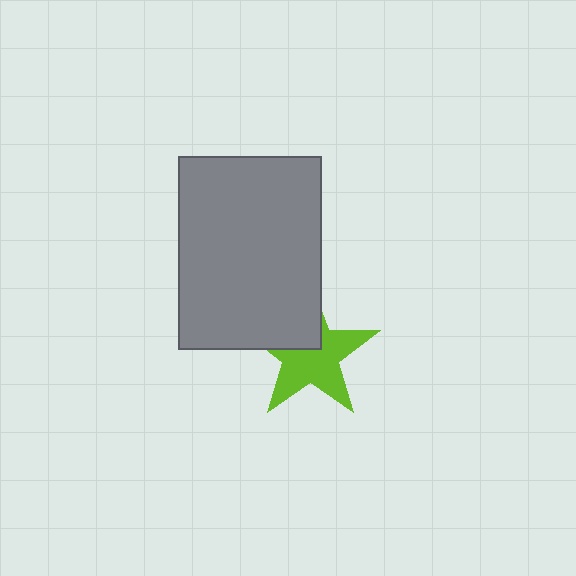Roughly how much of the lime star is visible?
Most of it is visible (roughly 66%).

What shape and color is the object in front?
The object in front is a gray rectangle.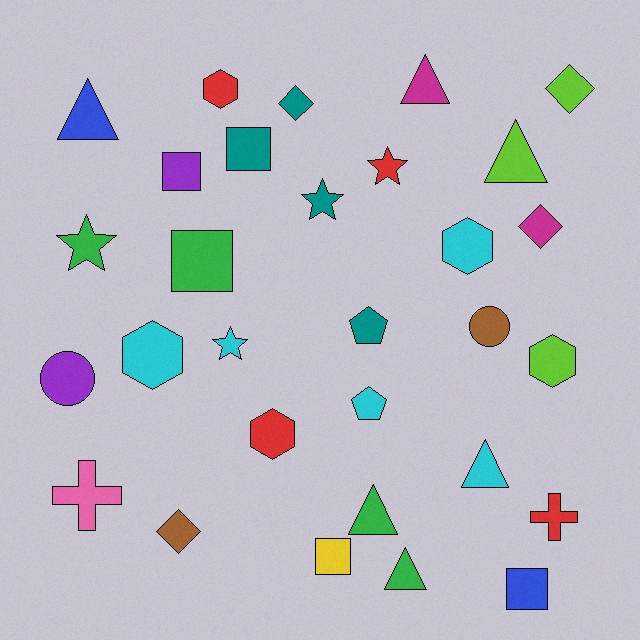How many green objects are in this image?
There are 4 green objects.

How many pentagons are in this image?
There are 2 pentagons.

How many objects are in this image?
There are 30 objects.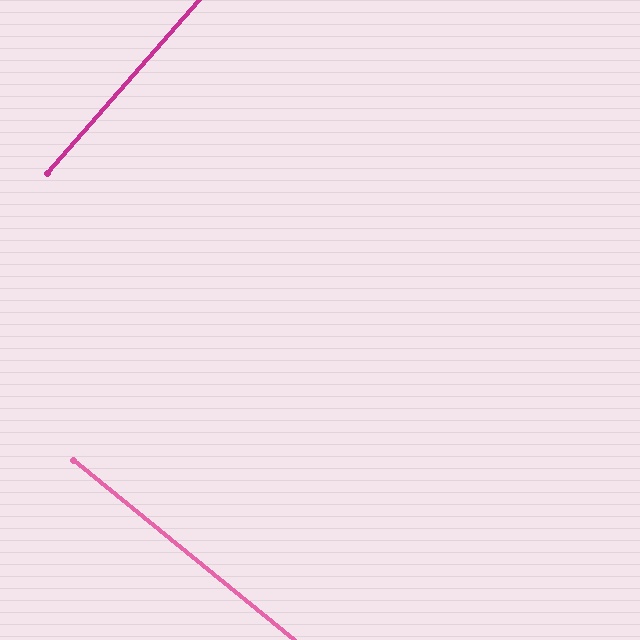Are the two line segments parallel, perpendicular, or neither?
Perpendicular — they meet at approximately 88°.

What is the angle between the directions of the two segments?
Approximately 88 degrees.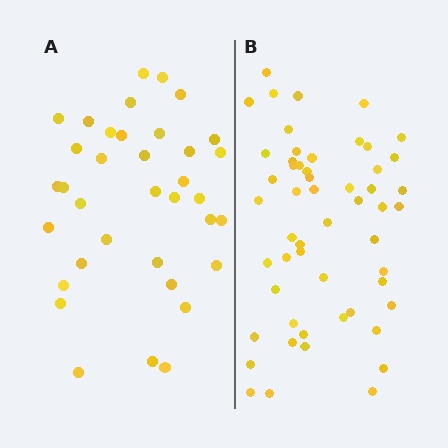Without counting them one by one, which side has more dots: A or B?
Region B (the right region) has more dots.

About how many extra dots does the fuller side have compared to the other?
Region B has approximately 20 more dots than region A.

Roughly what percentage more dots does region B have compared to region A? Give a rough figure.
About 50% more.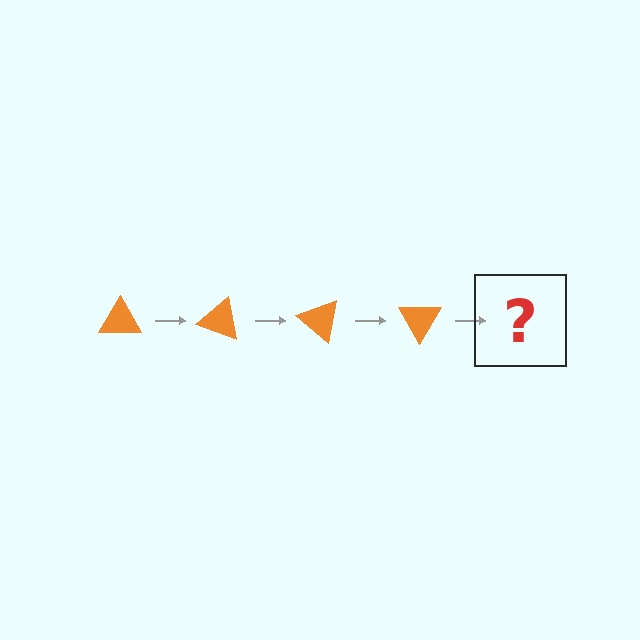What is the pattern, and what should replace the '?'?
The pattern is that the triangle rotates 20 degrees each step. The '?' should be an orange triangle rotated 80 degrees.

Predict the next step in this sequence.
The next step is an orange triangle rotated 80 degrees.